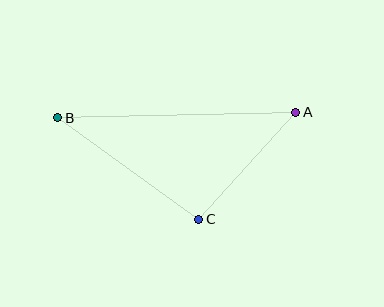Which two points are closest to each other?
Points A and C are closest to each other.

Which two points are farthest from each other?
Points A and B are farthest from each other.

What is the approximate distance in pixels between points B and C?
The distance between B and C is approximately 174 pixels.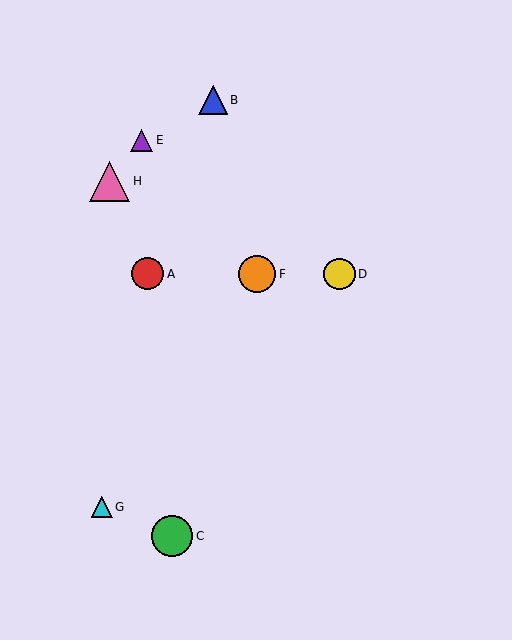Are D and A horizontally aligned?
Yes, both are at y≈274.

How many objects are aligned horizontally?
3 objects (A, D, F) are aligned horizontally.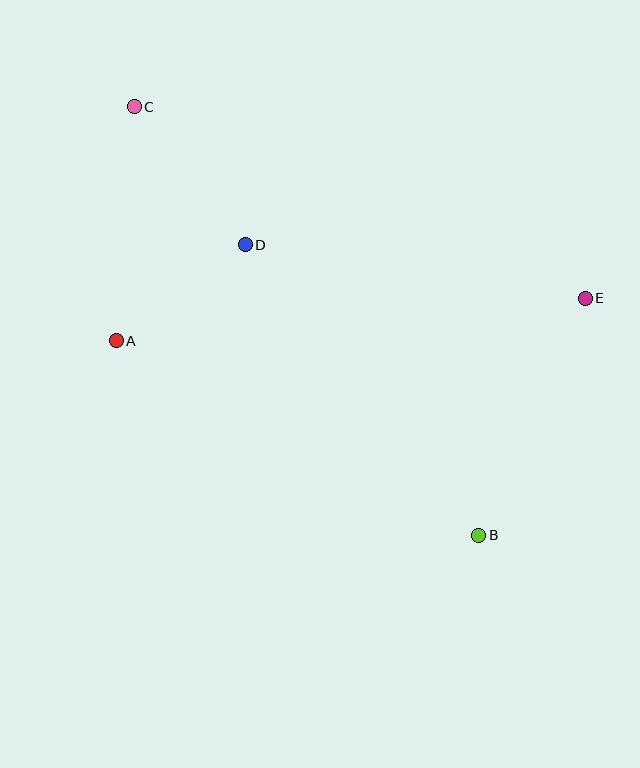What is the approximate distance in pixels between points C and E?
The distance between C and E is approximately 490 pixels.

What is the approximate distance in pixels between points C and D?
The distance between C and D is approximately 177 pixels.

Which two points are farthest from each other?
Points B and C are farthest from each other.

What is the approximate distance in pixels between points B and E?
The distance between B and E is approximately 260 pixels.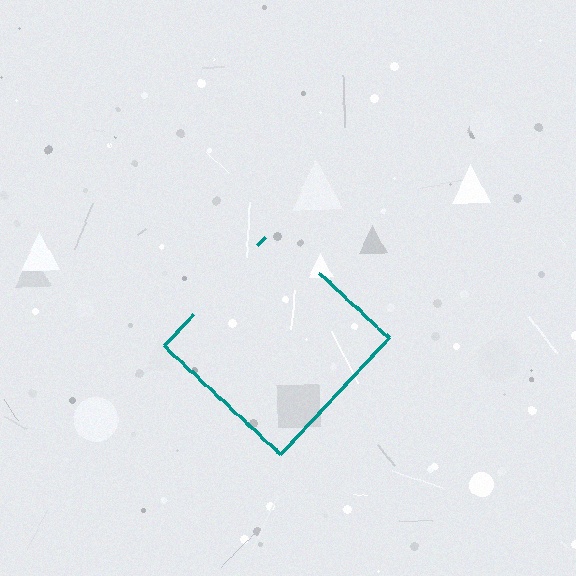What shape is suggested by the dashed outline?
The dashed outline suggests a diamond.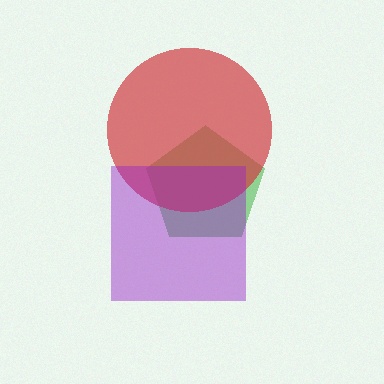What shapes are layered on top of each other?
The layered shapes are: a green pentagon, a red circle, a purple square.